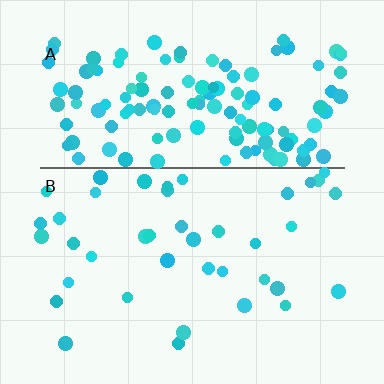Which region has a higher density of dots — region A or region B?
A (the top).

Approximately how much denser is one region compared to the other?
Approximately 3.4× — region A over region B.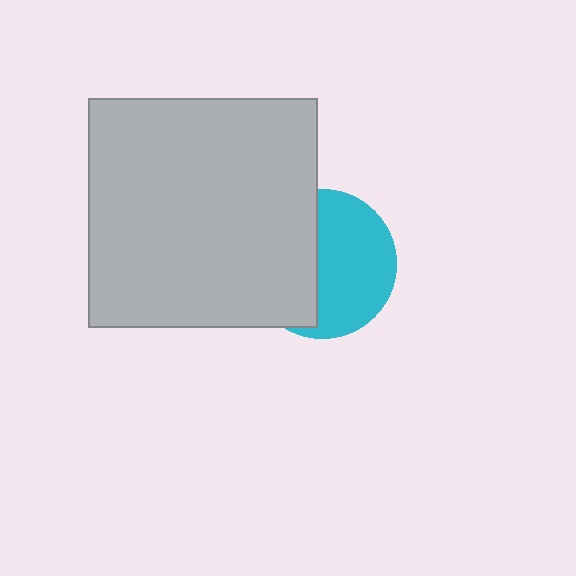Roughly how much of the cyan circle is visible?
About half of it is visible (roughly 56%).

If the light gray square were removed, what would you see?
You would see the complete cyan circle.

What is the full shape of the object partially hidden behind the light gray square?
The partially hidden object is a cyan circle.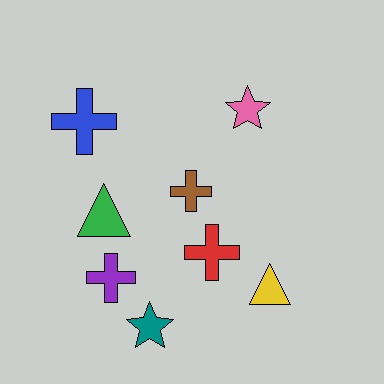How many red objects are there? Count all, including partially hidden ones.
There is 1 red object.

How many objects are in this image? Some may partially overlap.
There are 8 objects.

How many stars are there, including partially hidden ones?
There are 2 stars.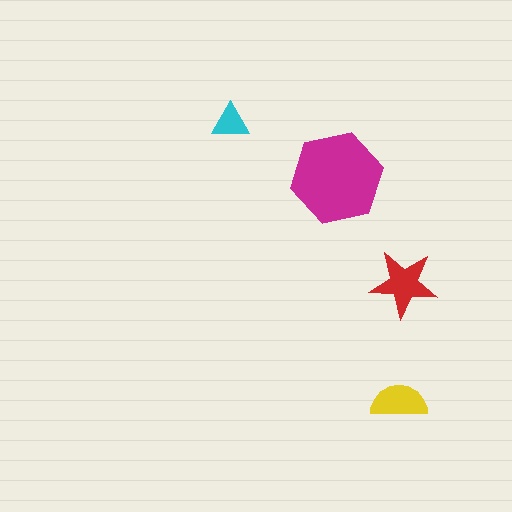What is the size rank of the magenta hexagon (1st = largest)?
1st.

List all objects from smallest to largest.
The cyan triangle, the yellow semicircle, the red star, the magenta hexagon.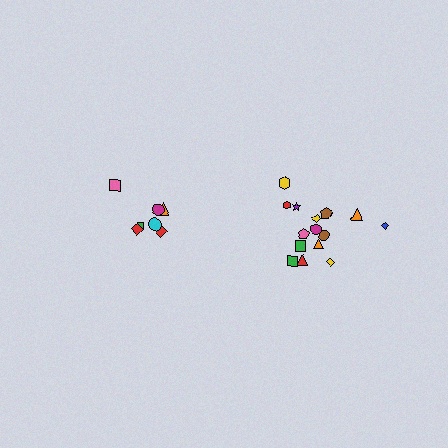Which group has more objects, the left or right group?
The right group.